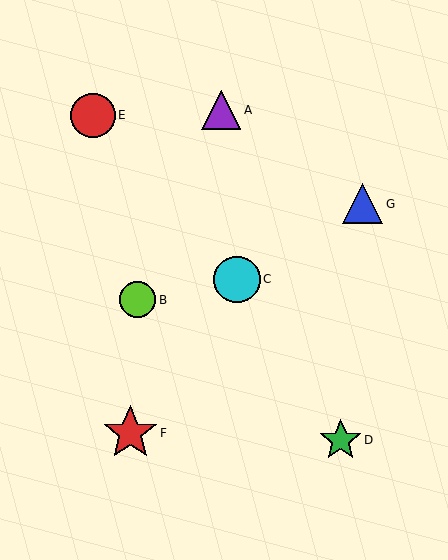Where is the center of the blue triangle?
The center of the blue triangle is at (362, 204).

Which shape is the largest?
The red star (labeled F) is the largest.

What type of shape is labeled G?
Shape G is a blue triangle.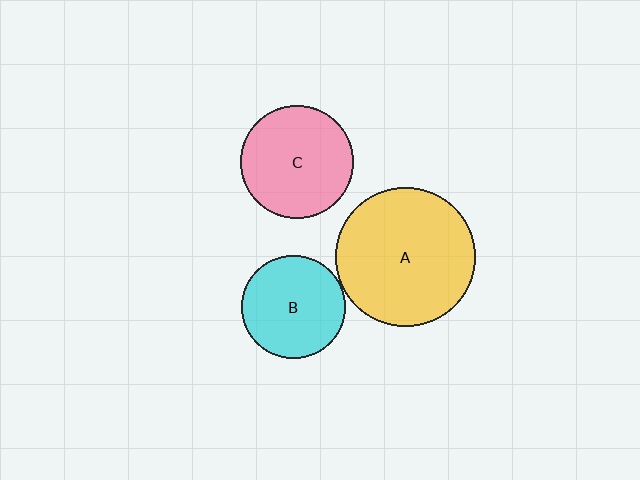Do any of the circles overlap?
No, none of the circles overlap.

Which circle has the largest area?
Circle A (yellow).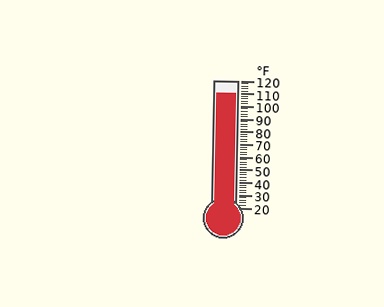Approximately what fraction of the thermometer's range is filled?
The thermometer is filled to approximately 90% of its range.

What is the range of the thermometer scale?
The thermometer scale ranges from 20°F to 120°F.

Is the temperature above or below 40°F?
The temperature is above 40°F.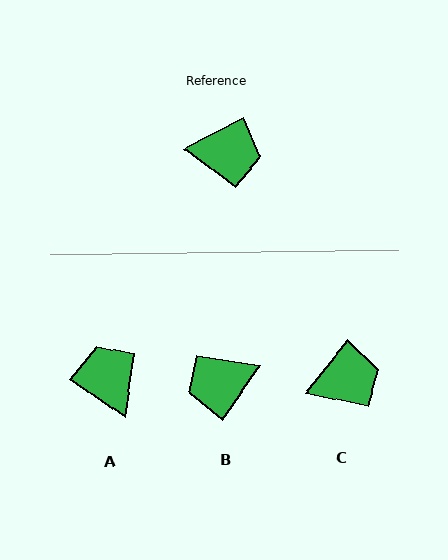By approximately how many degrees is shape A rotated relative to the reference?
Approximately 118 degrees counter-clockwise.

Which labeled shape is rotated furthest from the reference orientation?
B, about 151 degrees away.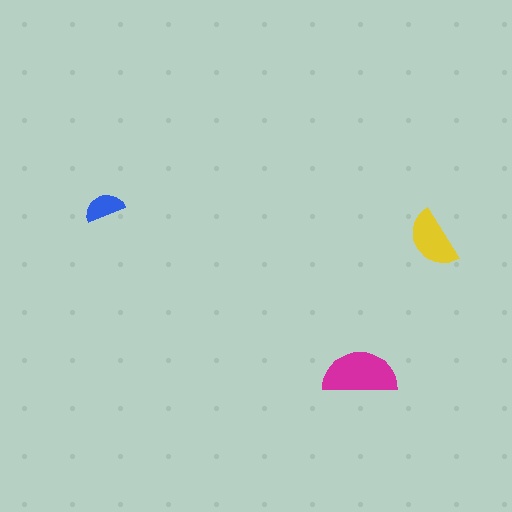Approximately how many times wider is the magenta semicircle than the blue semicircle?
About 2 times wider.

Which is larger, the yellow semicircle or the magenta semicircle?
The magenta one.